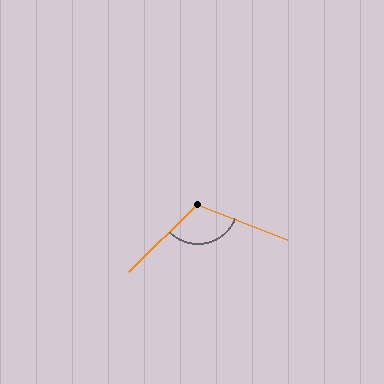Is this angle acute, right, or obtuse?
It is obtuse.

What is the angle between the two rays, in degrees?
Approximately 114 degrees.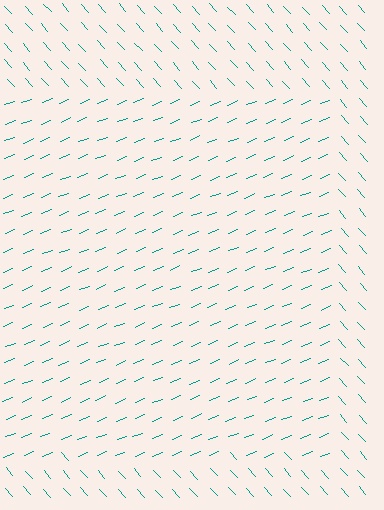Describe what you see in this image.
The image is filled with small teal line segments. A rectangle region in the image has lines oriented differently from the surrounding lines, creating a visible texture boundary.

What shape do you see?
I see a rectangle.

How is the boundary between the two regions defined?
The boundary is defined purely by a change in line orientation (approximately 70 degrees difference). All lines are the same color and thickness.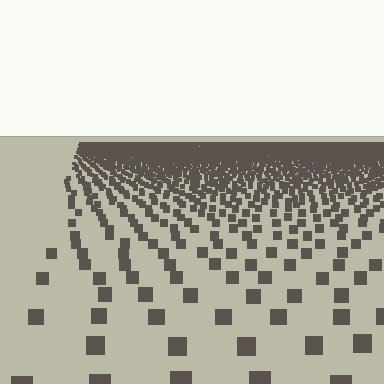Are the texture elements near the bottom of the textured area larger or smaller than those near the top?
Larger. Near the bottom, elements are closer to the viewer and appear at a bigger on-screen size.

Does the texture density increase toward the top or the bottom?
Density increases toward the top.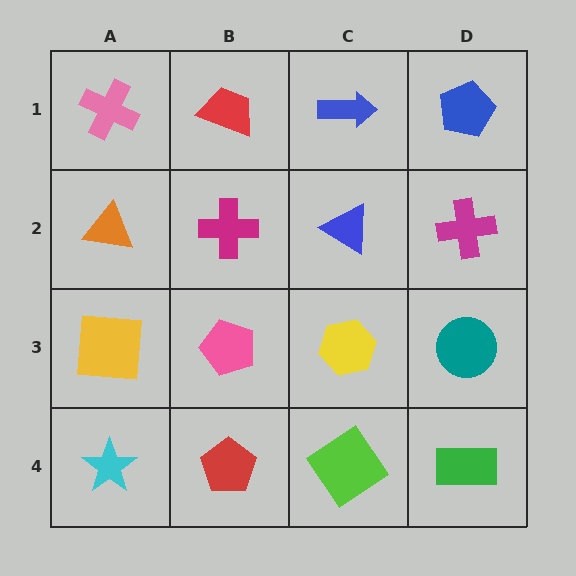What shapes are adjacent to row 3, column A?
An orange triangle (row 2, column A), a cyan star (row 4, column A), a pink pentagon (row 3, column B).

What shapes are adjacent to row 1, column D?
A magenta cross (row 2, column D), a blue arrow (row 1, column C).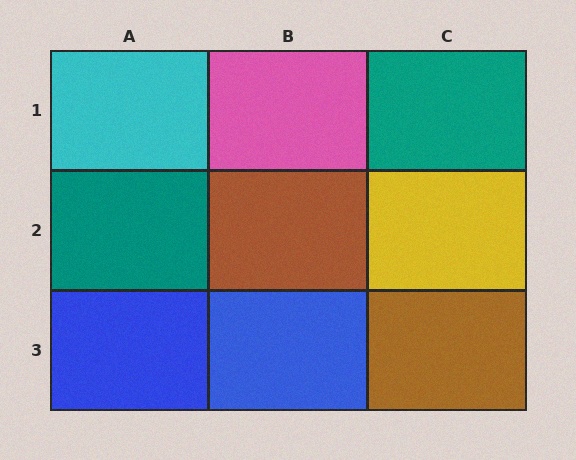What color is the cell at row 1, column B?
Pink.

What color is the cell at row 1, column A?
Cyan.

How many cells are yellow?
1 cell is yellow.